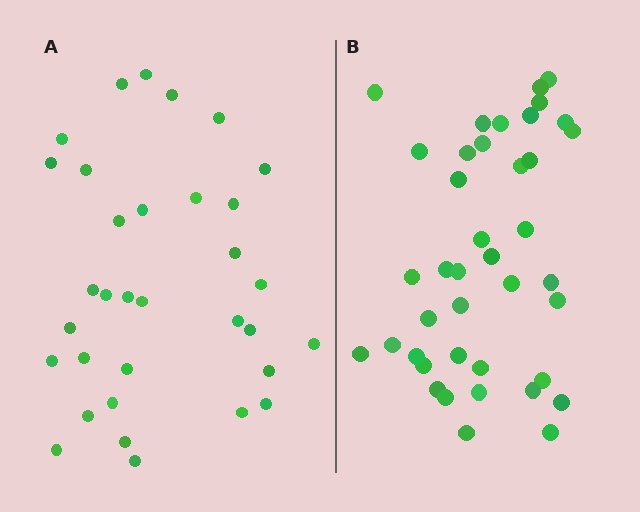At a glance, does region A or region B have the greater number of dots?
Region B (the right region) has more dots.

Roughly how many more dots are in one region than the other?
Region B has roughly 8 or so more dots than region A.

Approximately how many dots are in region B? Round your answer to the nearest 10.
About 40 dots.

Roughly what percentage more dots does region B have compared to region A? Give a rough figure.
About 20% more.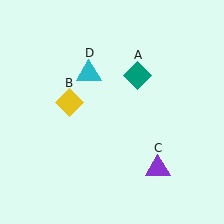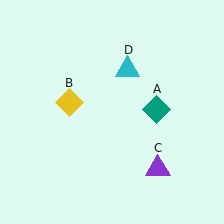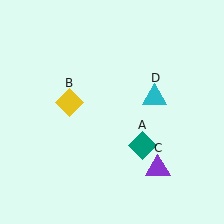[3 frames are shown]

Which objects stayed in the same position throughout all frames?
Yellow diamond (object B) and purple triangle (object C) remained stationary.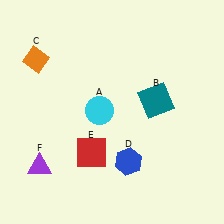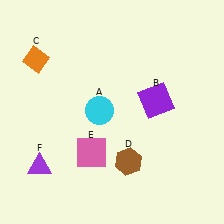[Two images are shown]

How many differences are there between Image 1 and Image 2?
There are 3 differences between the two images.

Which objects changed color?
B changed from teal to purple. D changed from blue to brown. E changed from red to pink.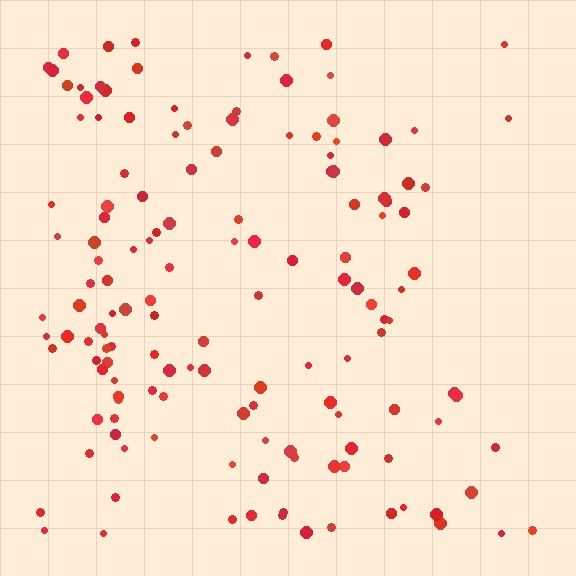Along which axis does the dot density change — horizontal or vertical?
Horizontal.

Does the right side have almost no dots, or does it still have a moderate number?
Still a moderate number, just noticeably fewer than the left.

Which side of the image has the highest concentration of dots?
The left.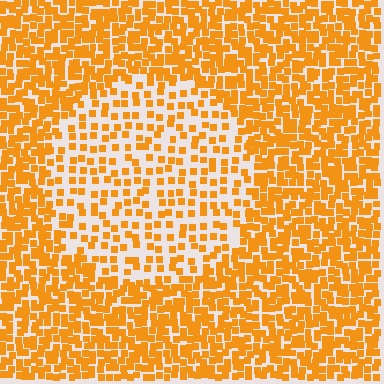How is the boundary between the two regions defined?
The boundary is defined by a change in element density (approximately 2.2x ratio). All elements are the same color, size, and shape.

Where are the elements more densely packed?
The elements are more densely packed outside the circle boundary.